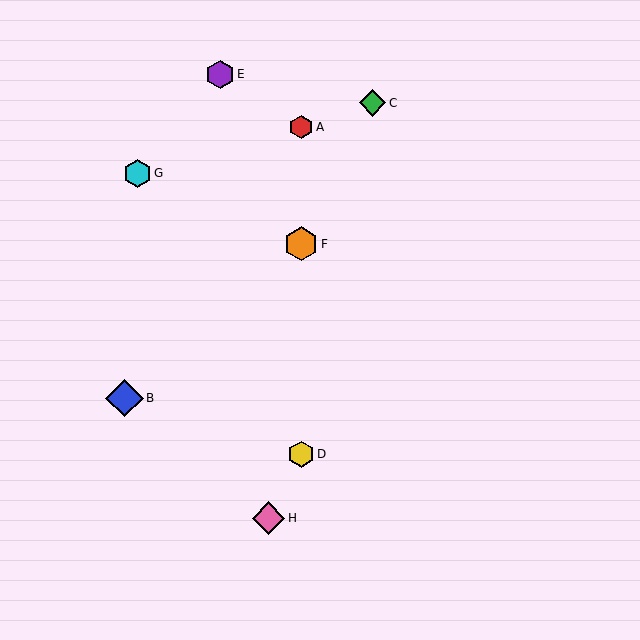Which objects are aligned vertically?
Objects A, D, F are aligned vertically.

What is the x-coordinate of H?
Object H is at x≈268.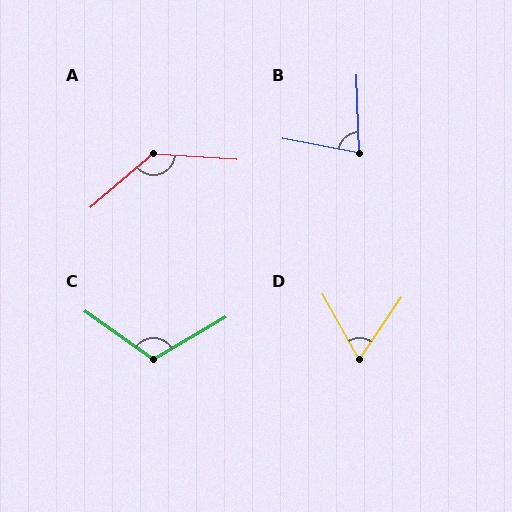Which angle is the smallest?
D, at approximately 64 degrees.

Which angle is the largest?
A, at approximately 136 degrees.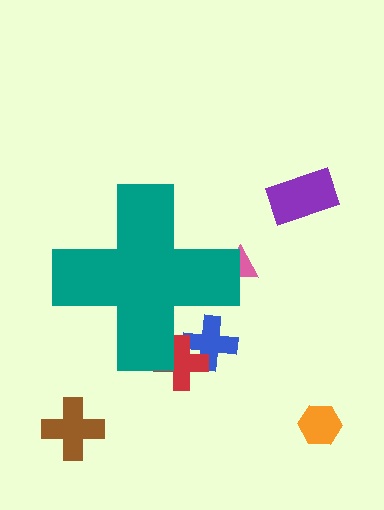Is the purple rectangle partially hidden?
No, the purple rectangle is fully visible.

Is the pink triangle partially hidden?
Yes, the pink triangle is partially hidden behind the teal cross.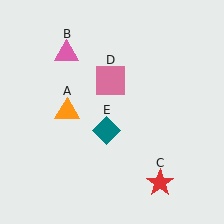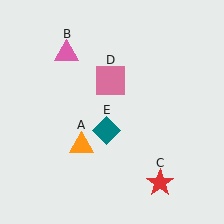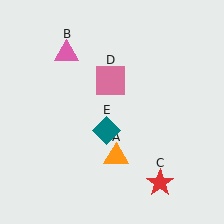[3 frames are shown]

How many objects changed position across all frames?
1 object changed position: orange triangle (object A).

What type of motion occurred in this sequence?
The orange triangle (object A) rotated counterclockwise around the center of the scene.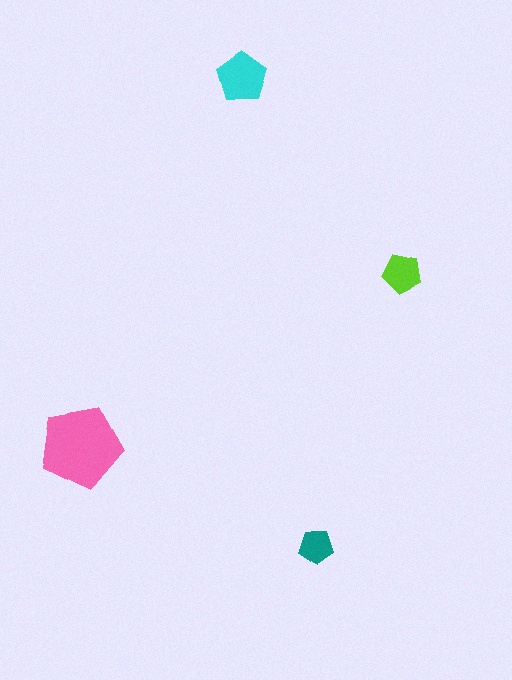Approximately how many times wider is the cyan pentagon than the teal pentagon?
About 1.5 times wider.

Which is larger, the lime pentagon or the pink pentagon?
The pink one.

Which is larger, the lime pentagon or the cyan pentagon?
The cyan one.